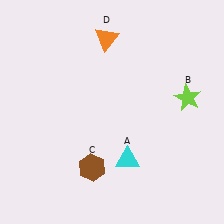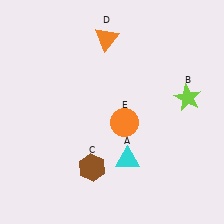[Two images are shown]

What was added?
An orange circle (E) was added in Image 2.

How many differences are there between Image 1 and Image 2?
There is 1 difference between the two images.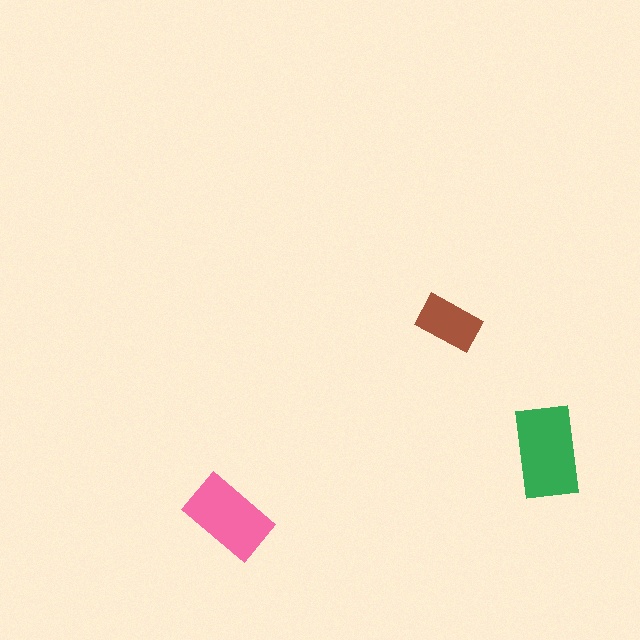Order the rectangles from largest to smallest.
the green one, the pink one, the brown one.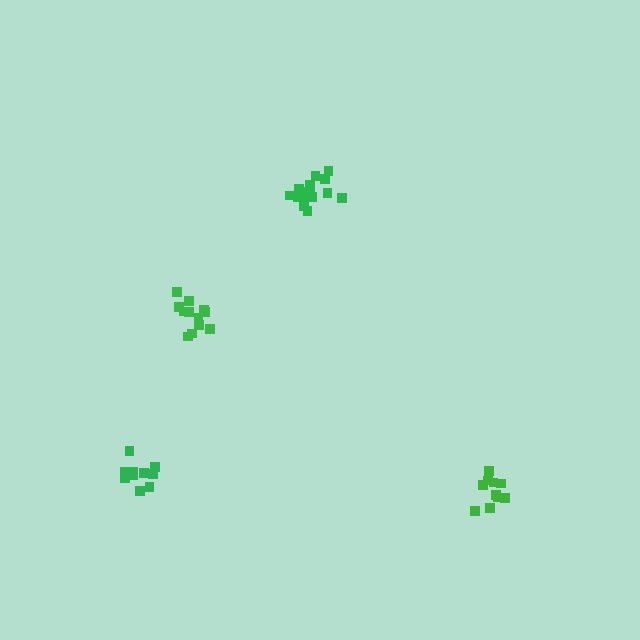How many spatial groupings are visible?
There are 4 spatial groupings.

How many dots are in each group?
Group 1: 10 dots, Group 2: 15 dots, Group 3: 12 dots, Group 4: 10 dots (47 total).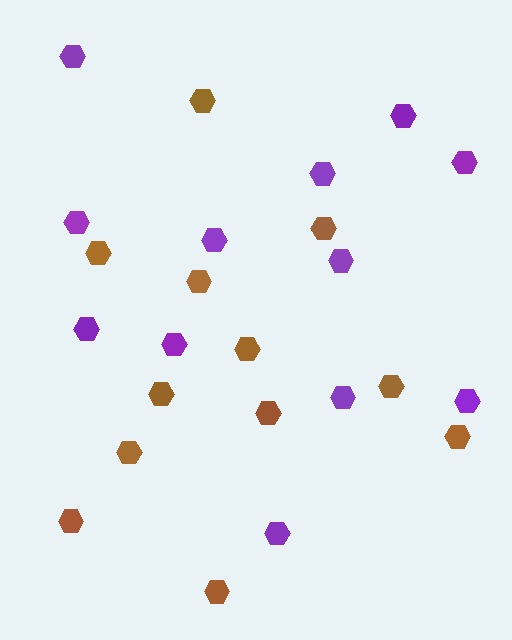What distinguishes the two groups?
There are 2 groups: one group of brown hexagons (12) and one group of purple hexagons (12).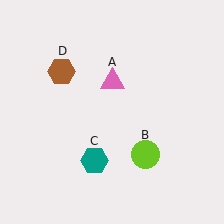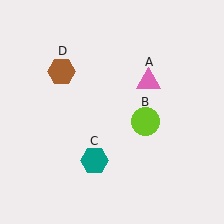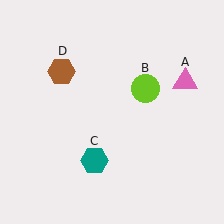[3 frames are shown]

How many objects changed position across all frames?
2 objects changed position: pink triangle (object A), lime circle (object B).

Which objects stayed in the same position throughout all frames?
Teal hexagon (object C) and brown hexagon (object D) remained stationary.